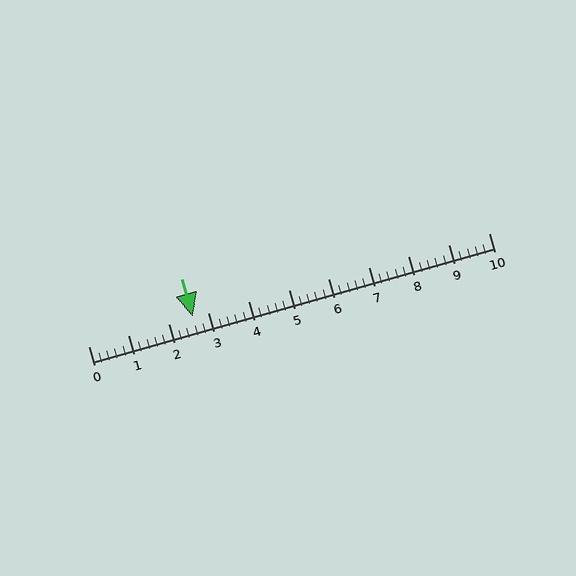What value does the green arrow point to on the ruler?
The green arrow points to approximately 2.6.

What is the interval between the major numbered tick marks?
The major tick marks are spaced 1 units apart.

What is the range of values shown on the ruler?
The ruler shows values from 0 to 10.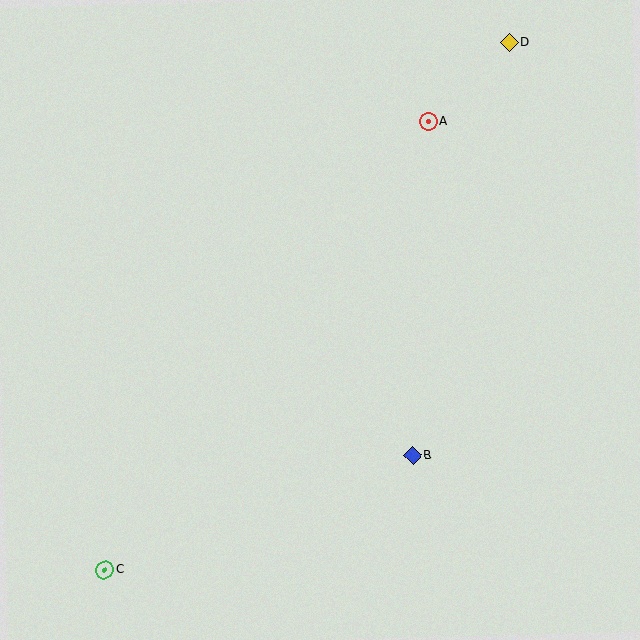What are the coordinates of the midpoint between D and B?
The midpoint between D and B is at (461, 249).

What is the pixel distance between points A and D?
The distance between A and D is 113 pixels.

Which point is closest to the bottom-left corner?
Point C is closest to the bottom-left corner.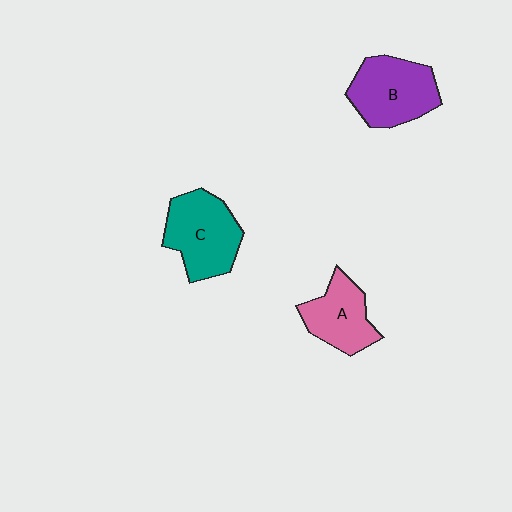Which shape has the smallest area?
Shape A (pink).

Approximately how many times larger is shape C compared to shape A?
Approximately 1.3 times.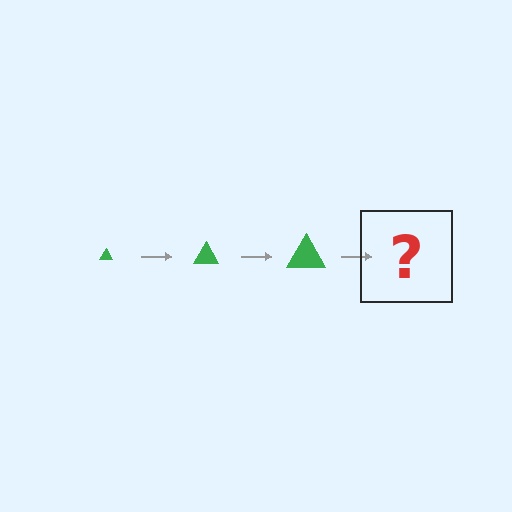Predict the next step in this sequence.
The next step is a green triangle, larger than the previous one.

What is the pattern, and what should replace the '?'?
The pattern is that the triangle gets progressively larger each step. The '?' should be a green triangle, larger than the previous one.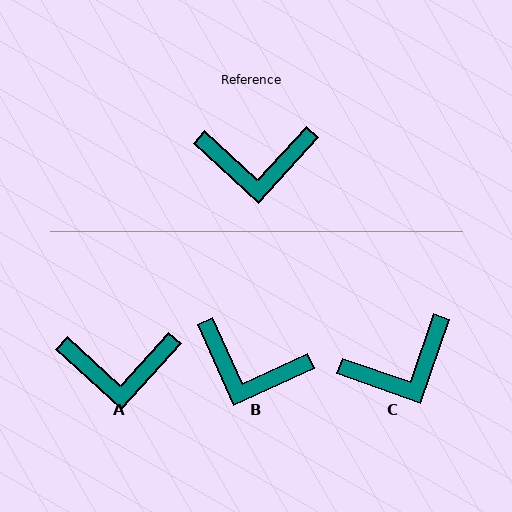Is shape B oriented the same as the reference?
No, it is off by about 23 degrees.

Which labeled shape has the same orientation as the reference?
A.